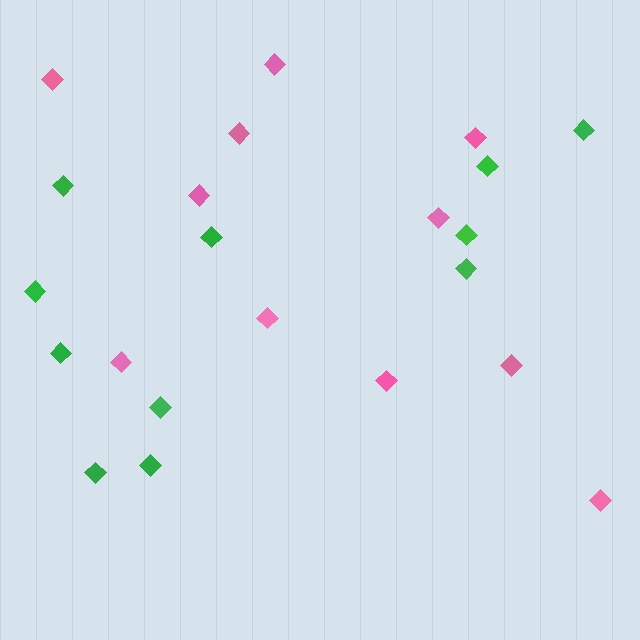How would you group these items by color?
There are 2 groups: one group of pink diamonds (11) and one group of green diamonds (11).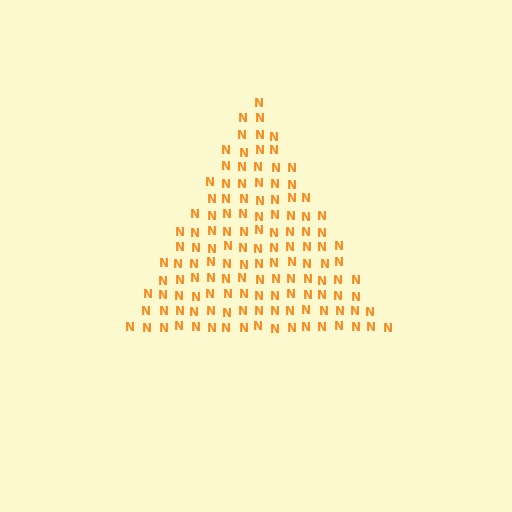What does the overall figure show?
The overall figure shows a triangle.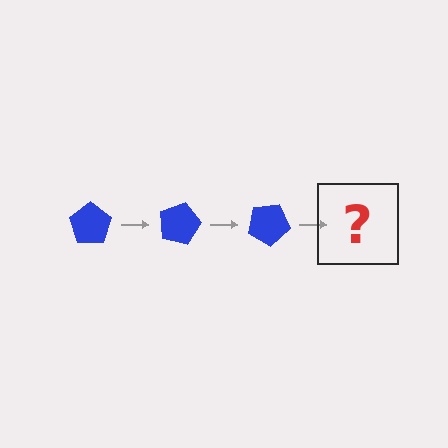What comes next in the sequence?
The next element should be a blue pentagon rotated 45 degrees.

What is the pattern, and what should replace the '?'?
The pattern is that the pentagon rotates 15 degrees each step. The '?' should be a blue pentagon rotated 45 degrees.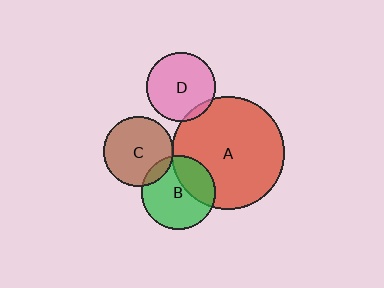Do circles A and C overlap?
Yes.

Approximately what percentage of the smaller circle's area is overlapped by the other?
Approximately 5%.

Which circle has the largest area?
Circle A (red).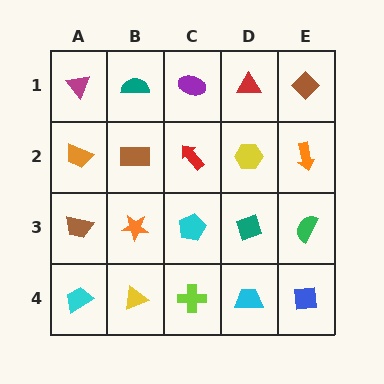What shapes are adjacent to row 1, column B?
A brown rectangle (row 2, column B), a magenta triangle (row 1, column A), a purple ellipse (row 1, column C).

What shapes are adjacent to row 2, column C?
A purple ellipse (row 1, column C), a cyan pentagon (row 3, column C), a brown rectangle (row 2, column B), a yellow hexagon (row 2, column D).